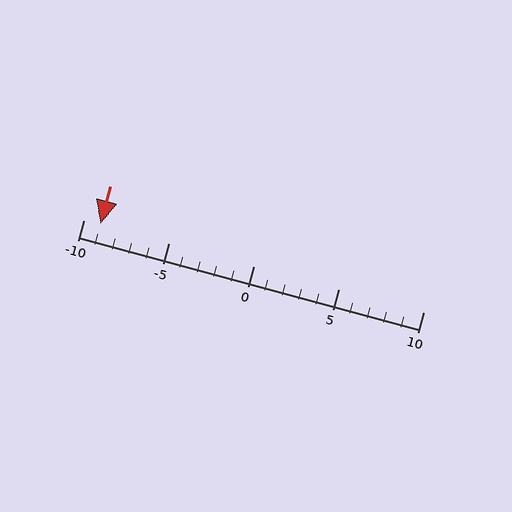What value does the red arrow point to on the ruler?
The red arrow points to approximately -9.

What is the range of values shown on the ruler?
The ruler shows values from -10 to 10.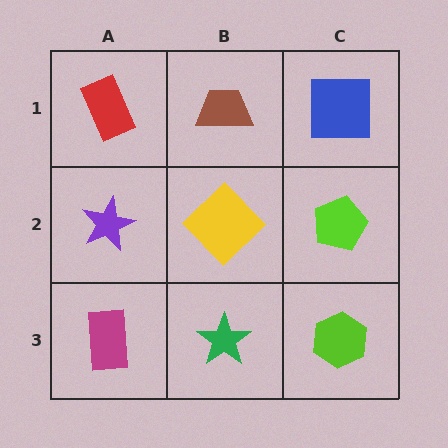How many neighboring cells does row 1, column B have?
3.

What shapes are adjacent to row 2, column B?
A brown trapezoid (row 1, column B), a green star (row 3, column B), a purple star (row 2, column A), a lime pentagon (row 2, column C).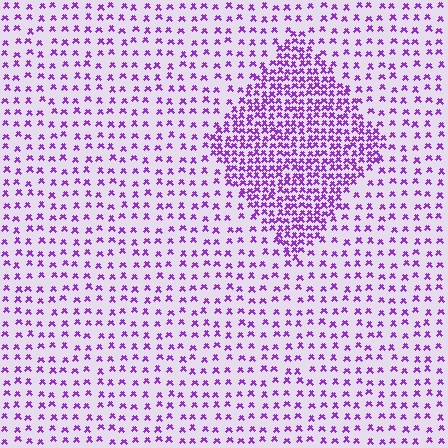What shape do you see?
I see a diamond.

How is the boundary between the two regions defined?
The boundary is defined by a change in element density (approximately 2.5x ratio). All elements are the same color, size, and shape.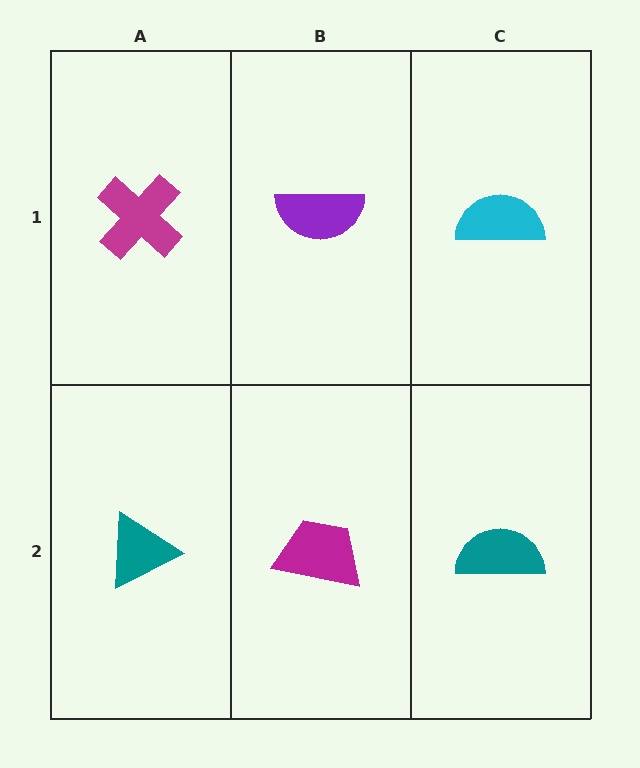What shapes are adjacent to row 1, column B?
A magenta trapezoid (row 2, column B), a magenta cross (row 1, column A), a cyan semicircle (row 1, column C).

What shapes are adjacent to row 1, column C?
A teal semicircle (row 2, column C), a purple semicircle (row 1, column B).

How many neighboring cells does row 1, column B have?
3.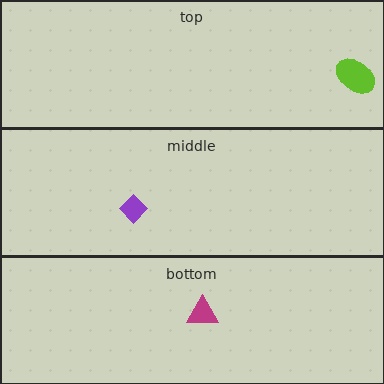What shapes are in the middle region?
The purple diamond.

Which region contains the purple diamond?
The middle region.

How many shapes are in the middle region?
1.